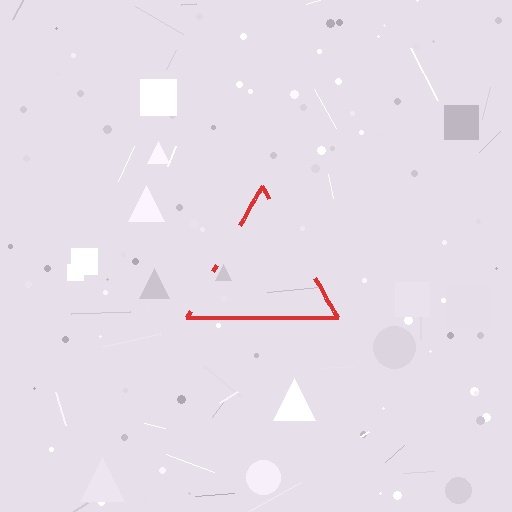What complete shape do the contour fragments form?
The contour fragments form a triangle.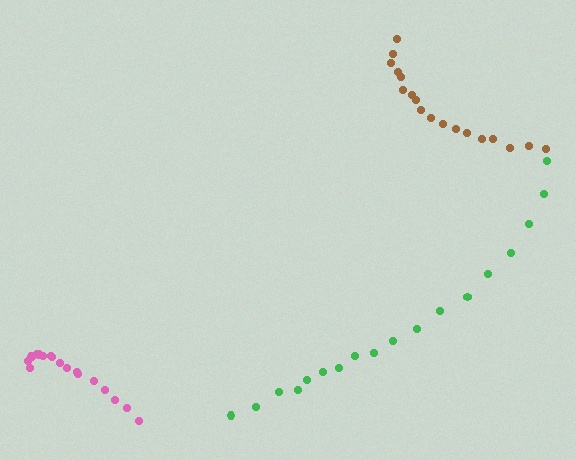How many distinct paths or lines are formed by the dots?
There are 3 distinct paths.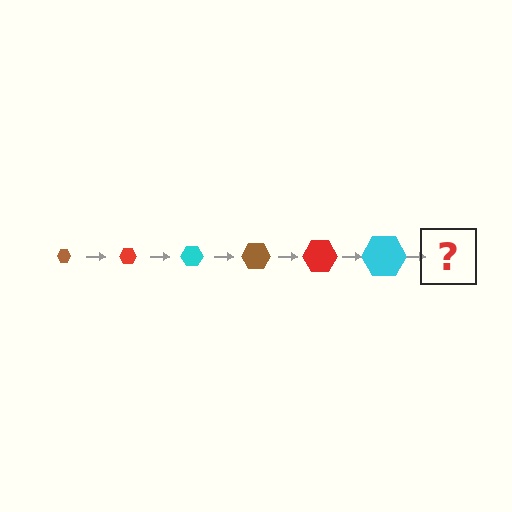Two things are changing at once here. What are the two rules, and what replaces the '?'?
The two rules are that the hexagon grows larger each step and the color cycles through brown, red, and cyan. The '?' should be a brown hexagon, larger than the previous one.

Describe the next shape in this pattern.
It should be a brown hexagon, larger than the previous one.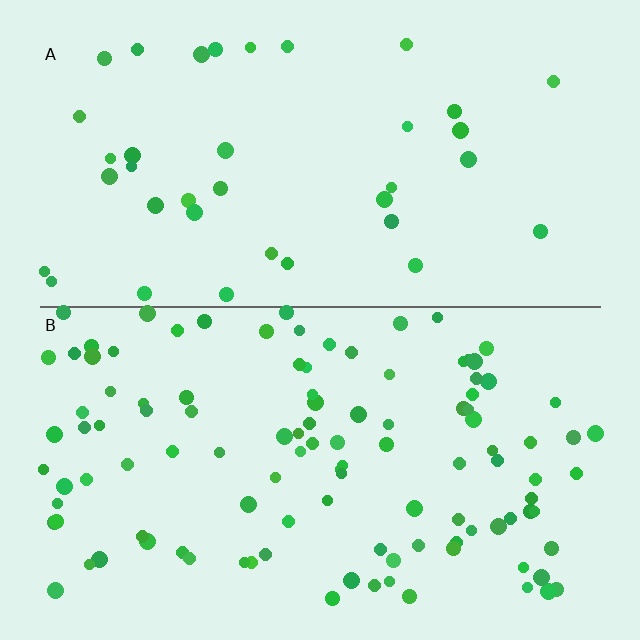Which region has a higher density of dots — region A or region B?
B (the bottom).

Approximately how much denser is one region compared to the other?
Approximately 3.0× — region B over region A.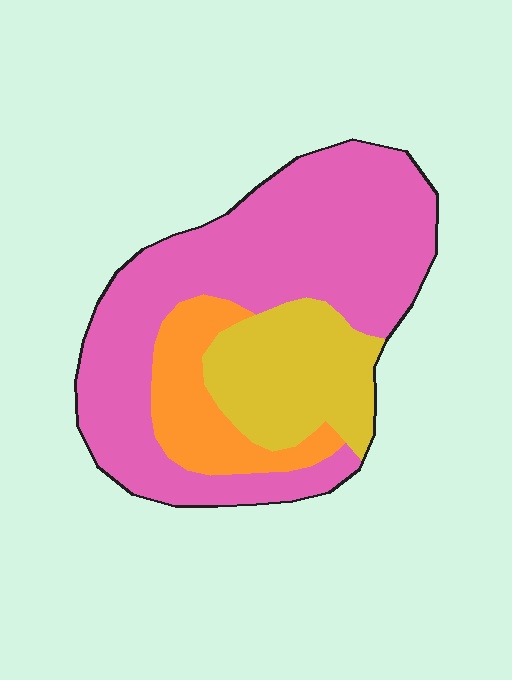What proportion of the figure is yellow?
Yellow covers about 20% of the figure.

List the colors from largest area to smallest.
From largest to smallest: pink, yellow, orange.